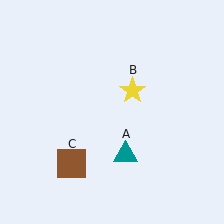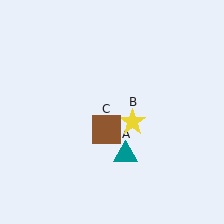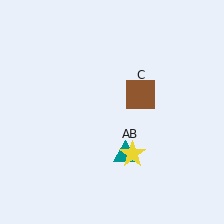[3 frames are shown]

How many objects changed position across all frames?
2 objects changed position: yellow star (object B), brown square (object C).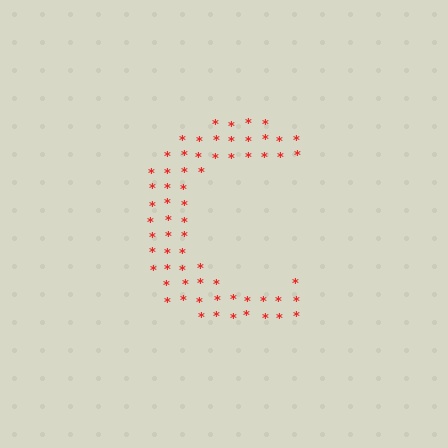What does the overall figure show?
The overall figure shows the letter C.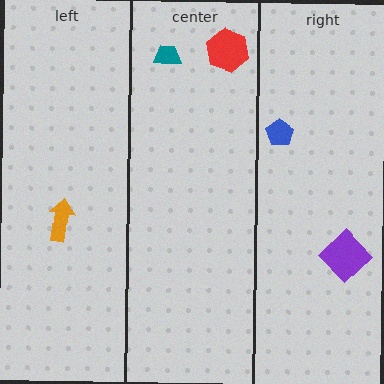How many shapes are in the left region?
1.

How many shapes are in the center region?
2.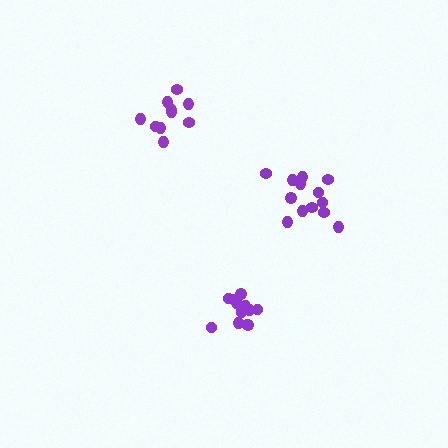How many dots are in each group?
Group 1: 12 dots, Group 2: 13 dots, Group 3: 10 dots (35 total).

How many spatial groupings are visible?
There are 3 spatial groupings.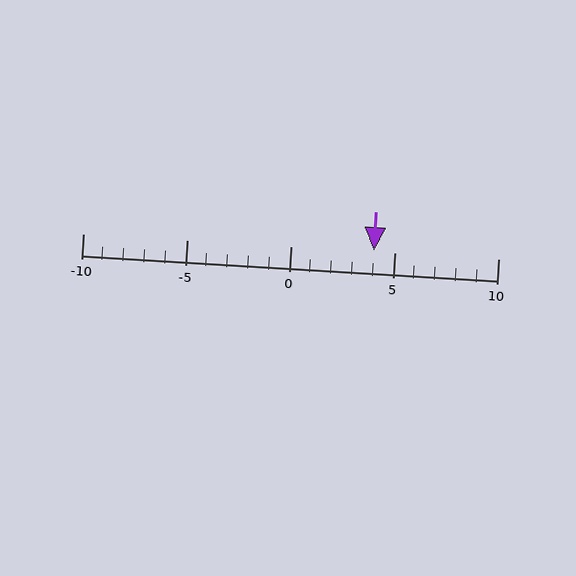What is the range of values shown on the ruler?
The ruler shows values from -10 to 10.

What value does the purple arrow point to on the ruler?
The purple arrow points to approximately 4.